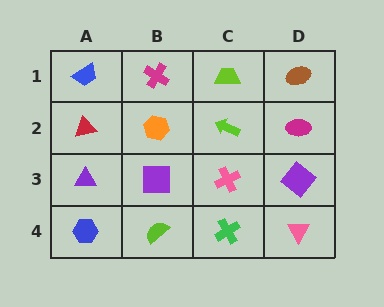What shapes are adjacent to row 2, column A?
A blue trapezoid (row 1, column A), a purple triangle (row 3, column A), an orange hexagon (row 2, column B).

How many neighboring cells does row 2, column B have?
4.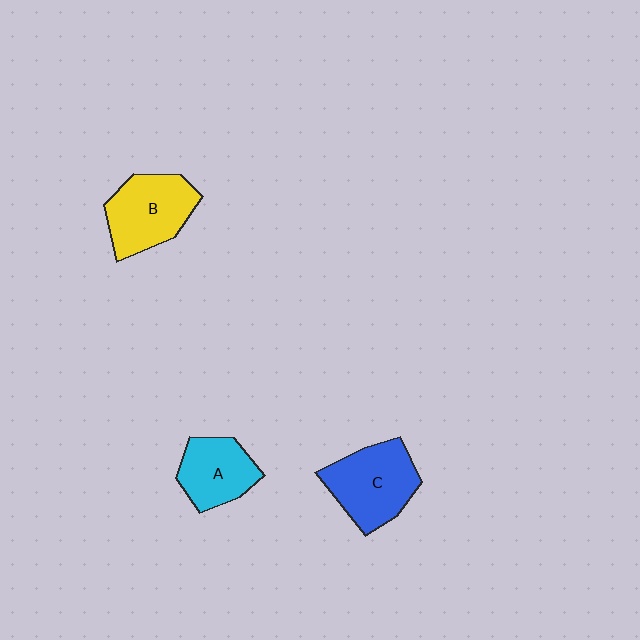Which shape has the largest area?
Shape C (blue).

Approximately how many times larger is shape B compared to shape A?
Approximately 1.2 times.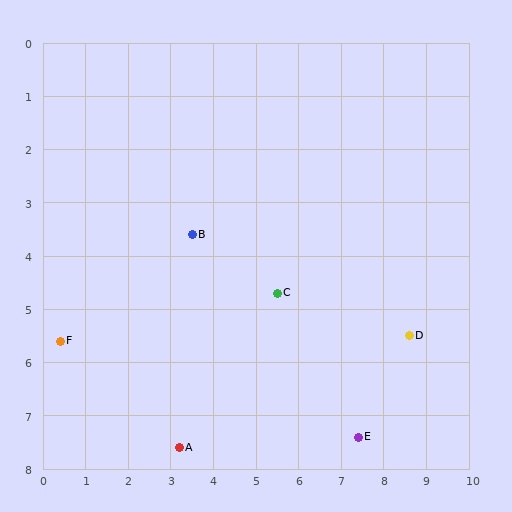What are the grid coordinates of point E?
Point E is at approximately (7.4, 7.4).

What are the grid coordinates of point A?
Point A is at approximately (3.2, 7.6).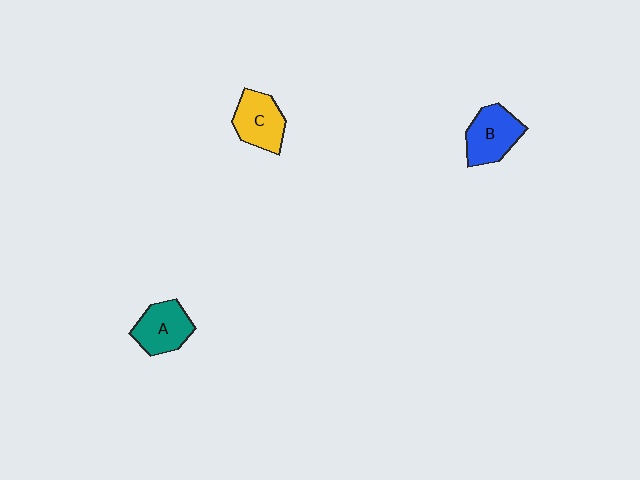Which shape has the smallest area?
Shape C (yellow).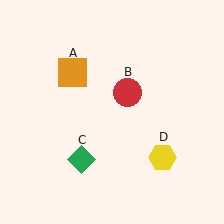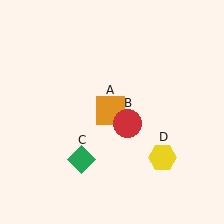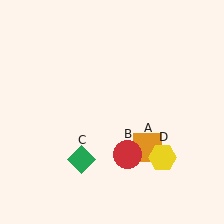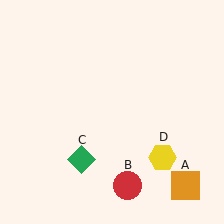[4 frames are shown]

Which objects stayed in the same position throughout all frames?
Green diamond (object C) and yellow hexagon (object D) remained stationary.